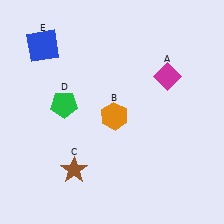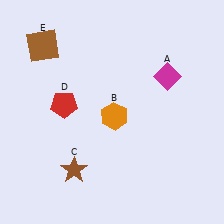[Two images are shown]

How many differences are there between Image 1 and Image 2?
There are 2 differences between the two images.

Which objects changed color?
D changed from green to red. E changed from blue to brown.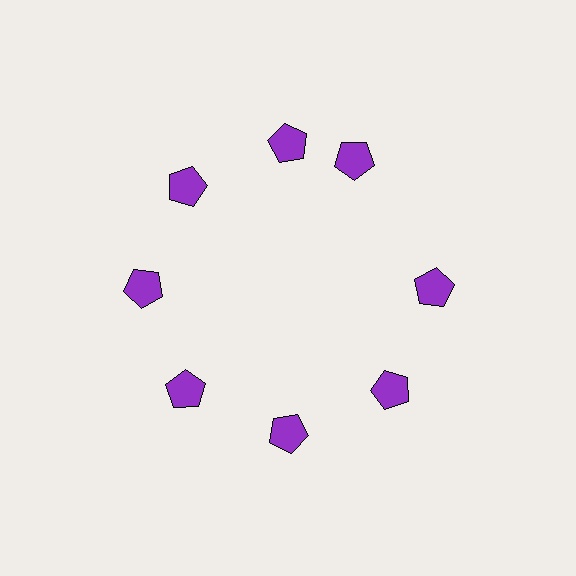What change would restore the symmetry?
The symmetry would be restored by rotating it back into even spacing with its neighbors so that all 8 pentagons sit at equal angles and equal distance from the center.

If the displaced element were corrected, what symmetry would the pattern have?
It would have 8-fold rotational symmetry — the pattern would map onto itself every 45 degrees.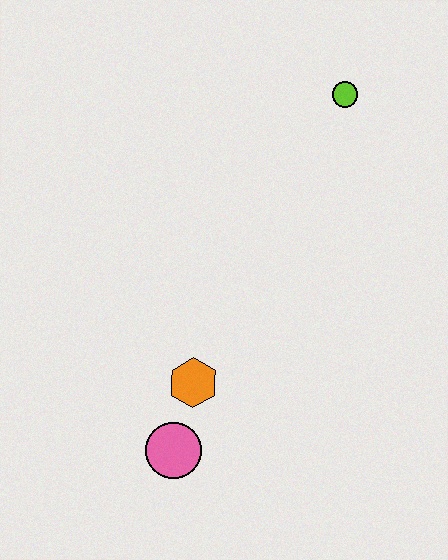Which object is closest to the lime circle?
The orange hexagon is closest to the lime circle.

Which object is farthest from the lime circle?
The pink circle is farthest from the lime circle.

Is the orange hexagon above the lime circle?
No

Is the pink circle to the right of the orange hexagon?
No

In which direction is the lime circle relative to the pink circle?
The lime circle is above the pink circle.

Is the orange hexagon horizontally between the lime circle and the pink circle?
Yes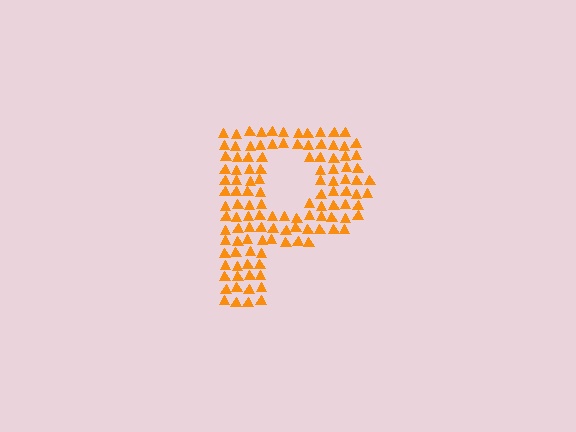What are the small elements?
The small elements are triangles.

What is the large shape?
The large shape is the letter P.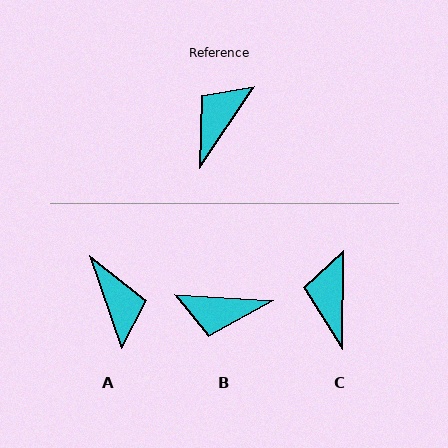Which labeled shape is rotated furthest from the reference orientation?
A, about 127 degrees away.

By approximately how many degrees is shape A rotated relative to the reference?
Approximately 127 degrees clockwise.